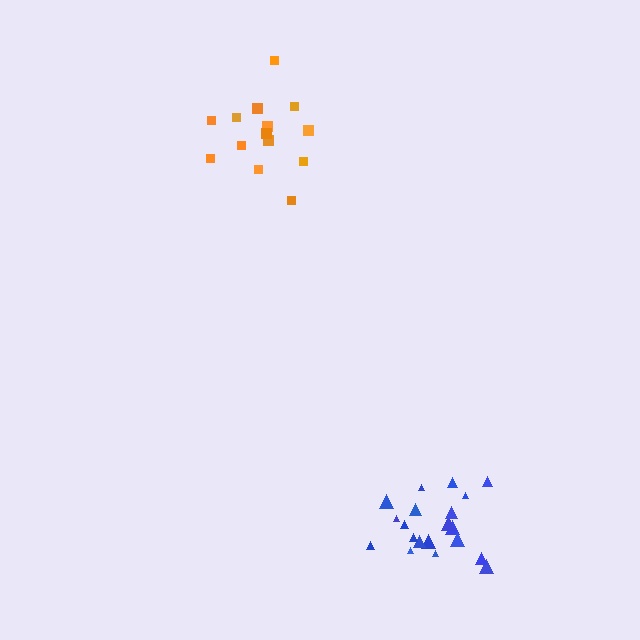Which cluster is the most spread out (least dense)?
Orange.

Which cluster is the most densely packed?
Blue.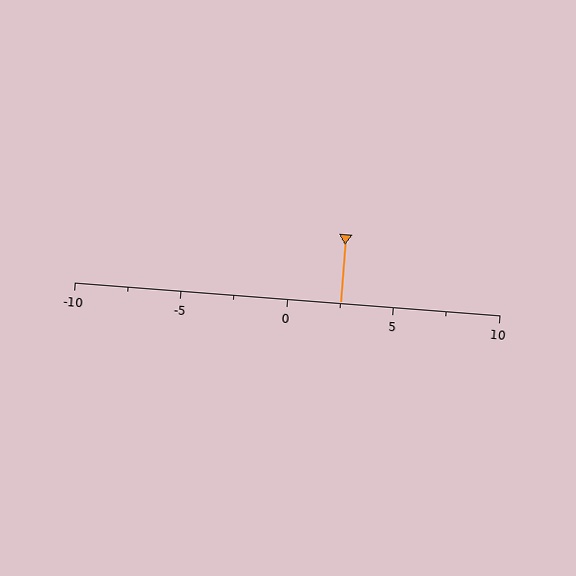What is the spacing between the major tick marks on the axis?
The major ticks are spaced 5 apart.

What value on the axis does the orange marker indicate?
The marker indicates approximately 2.5.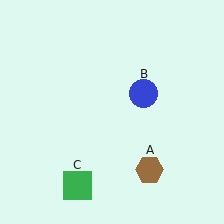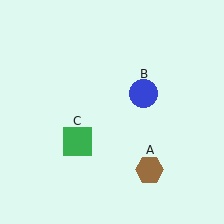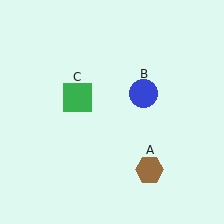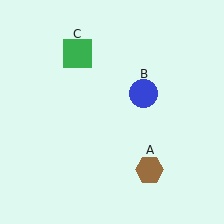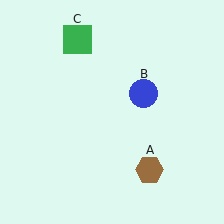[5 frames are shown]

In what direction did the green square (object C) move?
The green square (object C) moved up.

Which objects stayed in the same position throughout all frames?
Brown hexagon (object A) and blue circle (object B) remained stationary.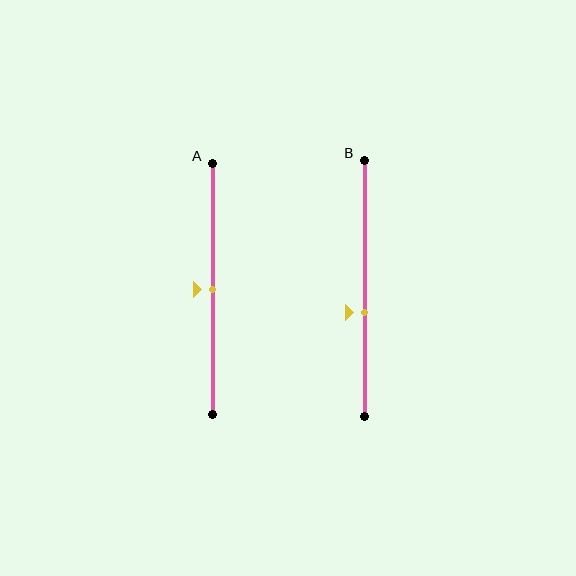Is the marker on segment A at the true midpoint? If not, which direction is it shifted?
Yes, the marker on segment A is at the true midpoint.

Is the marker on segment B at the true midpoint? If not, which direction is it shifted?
No, the marker on segment B is shifted downward by about 9% of the segment length.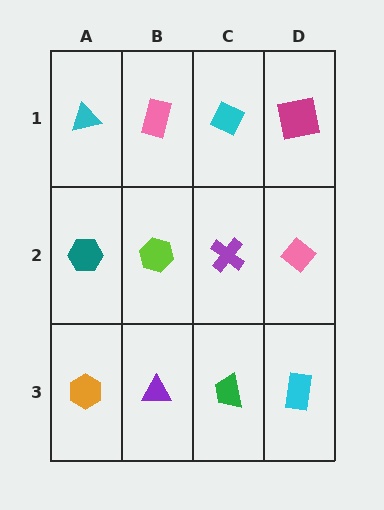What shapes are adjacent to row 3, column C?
A purple cross (row 2, column C), a purple triangle (row 3, column B), a cyan rectangle (row 3, column D).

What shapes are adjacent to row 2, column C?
A cyan diamond (row 1, column C), a green trapezoid (row 3, column C), a lime hexagon (row 2, column B), a pink diamond (row 2, column D).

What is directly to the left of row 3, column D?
A green trapezoid.